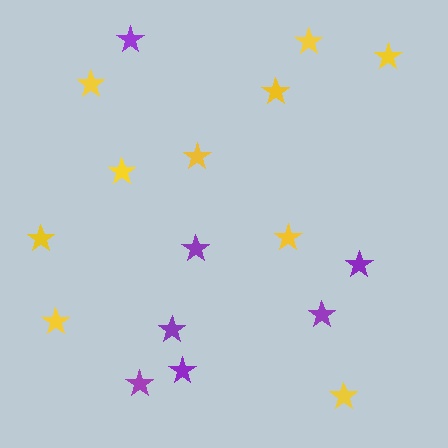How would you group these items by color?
There are 2 groups: one group of yellow stars (10) and one group of purple stars (7).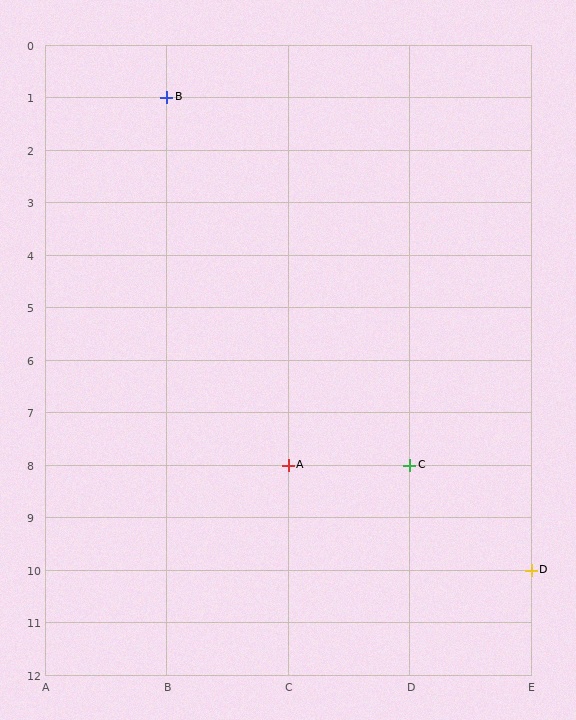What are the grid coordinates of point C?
Point C is at grid coordinates (D, 8).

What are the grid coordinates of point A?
Point A is at grid coordinates (C, 8).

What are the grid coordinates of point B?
Point B is at grid coordinates (B, 1).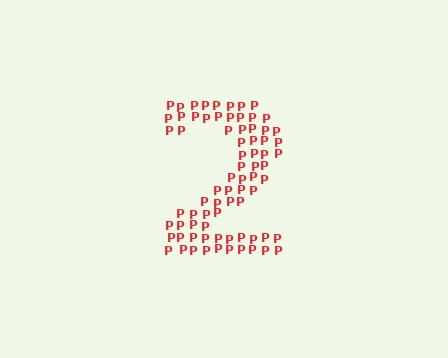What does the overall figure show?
The overall figure shows the digit 2.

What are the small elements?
The small elements are letter P's.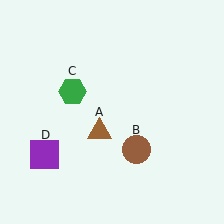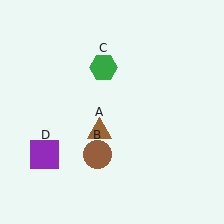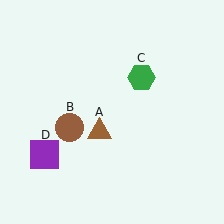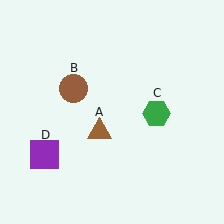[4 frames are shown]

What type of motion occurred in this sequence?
The brown circle (object B), green hexagon (object C) rotated clockwise around the center of the scene.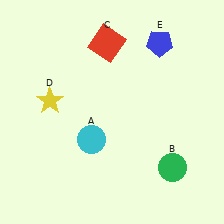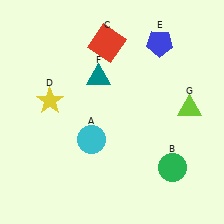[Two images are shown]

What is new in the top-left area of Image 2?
A teal triangle (F) was added in the top-left area of Image 2.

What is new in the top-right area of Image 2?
A lime triangle (G) was added in the top-right area of Image 2.